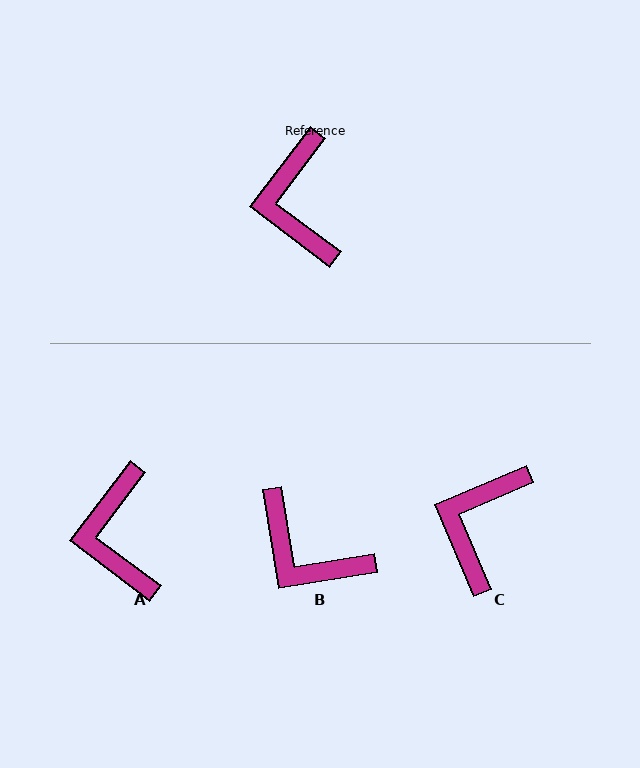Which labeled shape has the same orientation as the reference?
A.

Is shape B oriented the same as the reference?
No, it is off by about 46 degrees.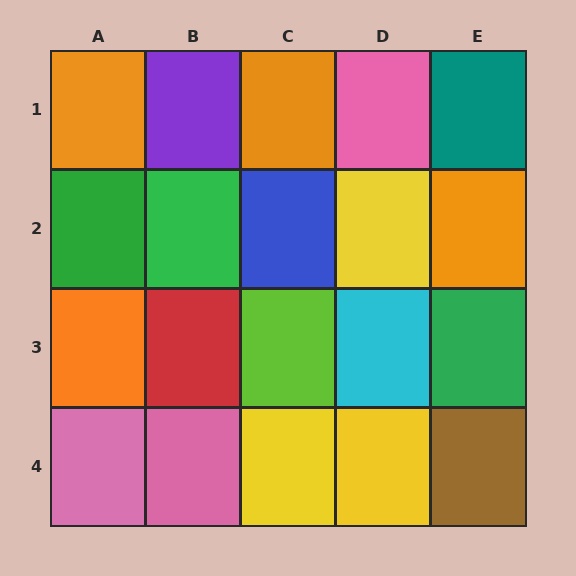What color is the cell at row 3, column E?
Green.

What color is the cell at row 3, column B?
Red.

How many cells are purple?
1 cell is purple.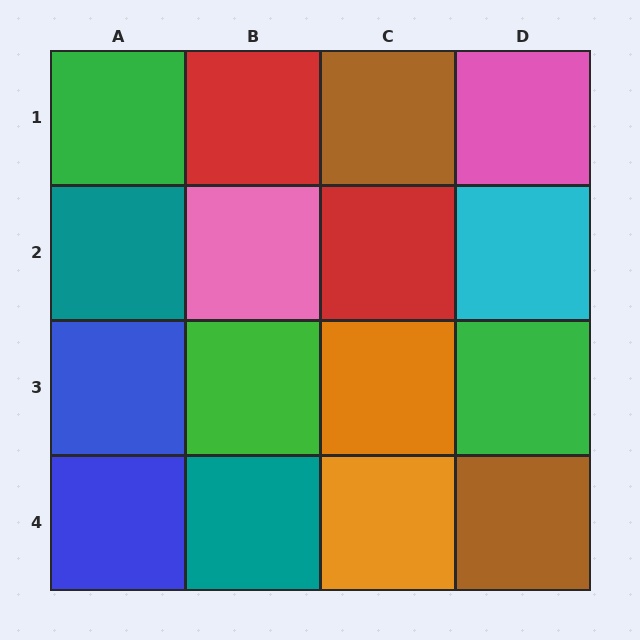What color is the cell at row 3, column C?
Orange.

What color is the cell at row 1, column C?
Brown.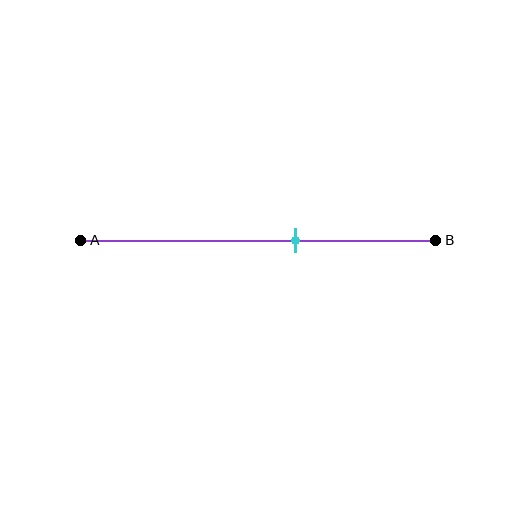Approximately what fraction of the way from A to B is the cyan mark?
The cyan mark is approximately 60% of the way from A to B.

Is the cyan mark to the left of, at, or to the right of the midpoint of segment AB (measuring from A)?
The cyan mark is to the right of the midpoint of segment AB.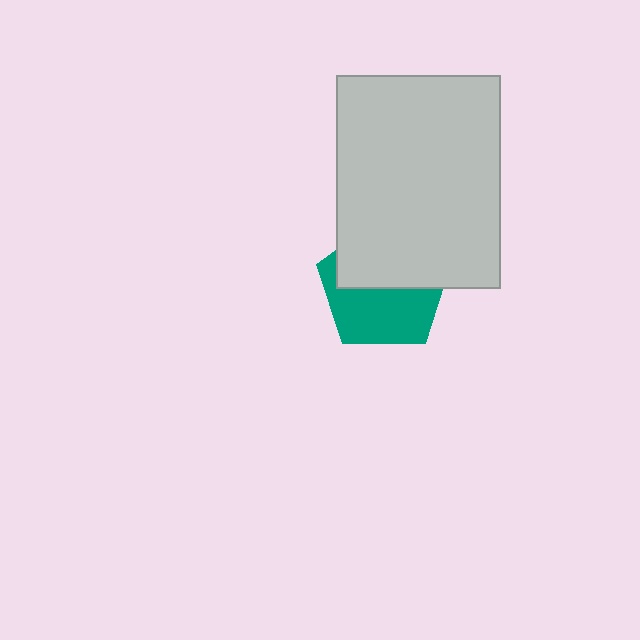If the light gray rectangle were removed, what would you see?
You would see the complete teal pentagon.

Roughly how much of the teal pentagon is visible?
About half of it is visible (roughly 50%).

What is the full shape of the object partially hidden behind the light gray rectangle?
The partially hidden object is a teal pentagon.